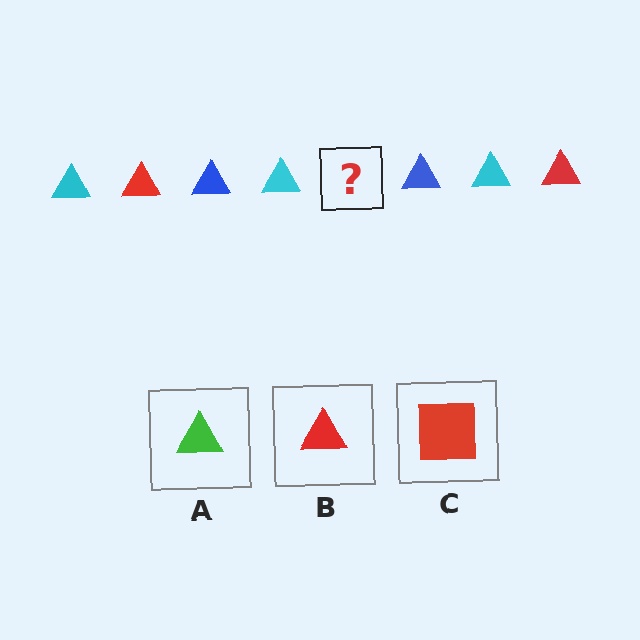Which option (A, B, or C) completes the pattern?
B.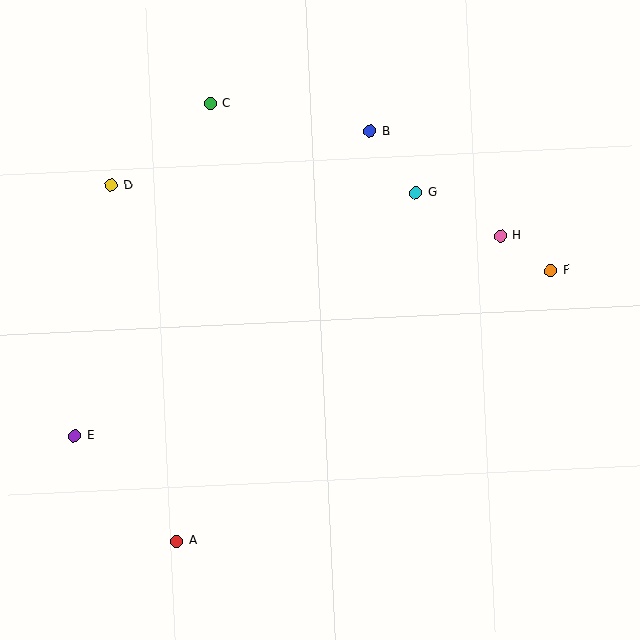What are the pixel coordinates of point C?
Point C is at (210, 103).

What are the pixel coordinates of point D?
Point D is at (111, 185).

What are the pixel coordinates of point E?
Point E is at (75, 436).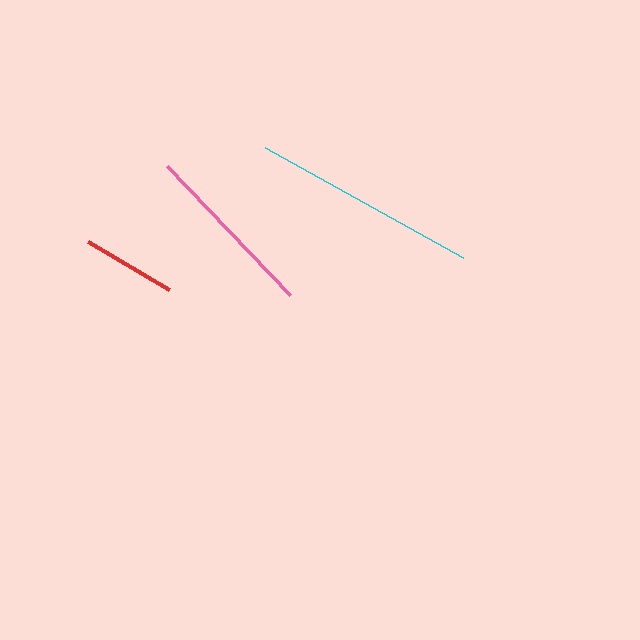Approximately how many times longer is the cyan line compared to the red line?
The cyan line is approximately 2.4 times the length of the red line.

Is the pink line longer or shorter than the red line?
The pink line is longer than the red line.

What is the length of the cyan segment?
The cyan segment is approximately 226 pixels long.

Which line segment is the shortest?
The red line is the shortest at approximately 94 pixels.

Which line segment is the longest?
The cyan line is the longest at approximately 226 pixels.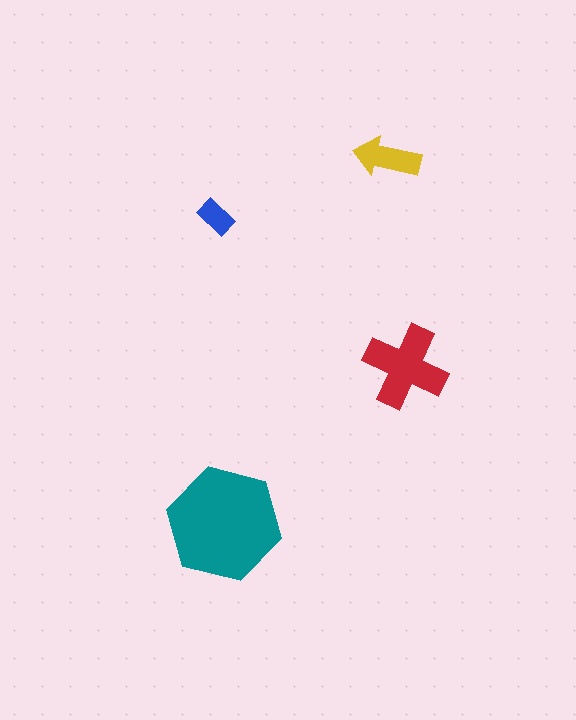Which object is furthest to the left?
The blue rectangle is leftmost.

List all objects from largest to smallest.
The teal hexagon, the red cross, the yellow arrow, the blue rectangle.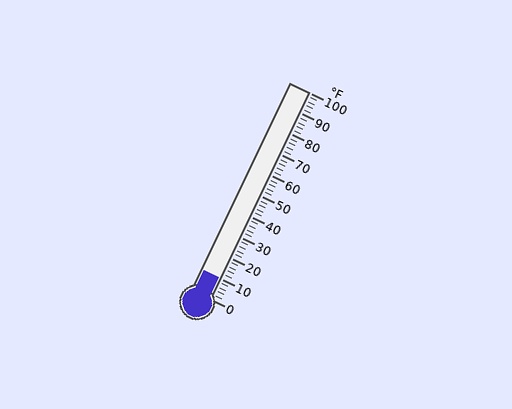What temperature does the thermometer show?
The thermometer shows approximately 10°F.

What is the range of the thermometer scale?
The thermometer scale ranges from 0°F to 100°F.